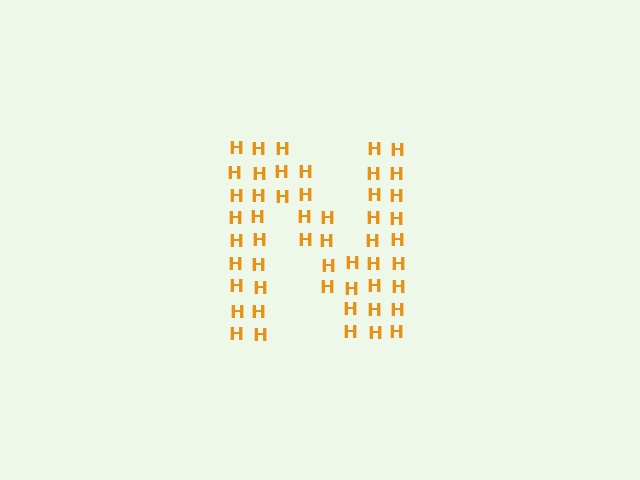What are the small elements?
The small elements are letter H's.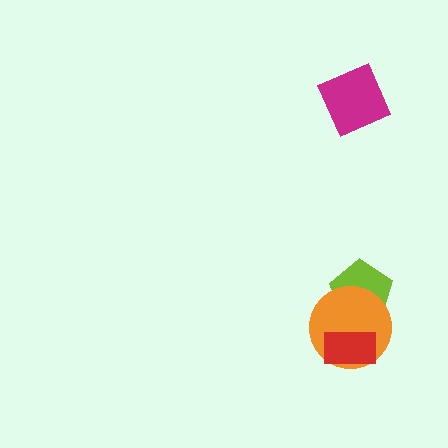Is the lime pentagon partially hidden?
Yes, it is partially covered by another shape.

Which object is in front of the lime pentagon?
The orange circle is in front of the lime pentagon.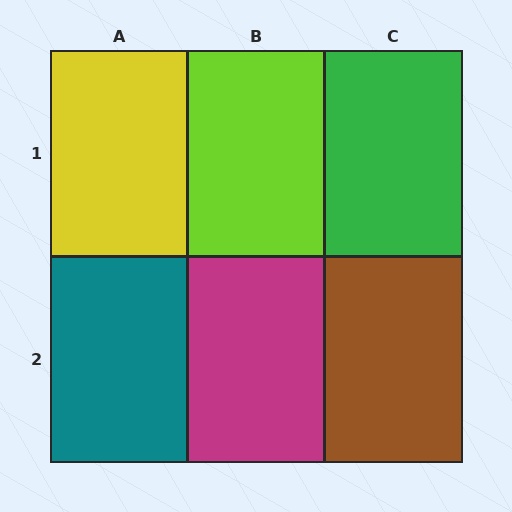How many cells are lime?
1 cell is lime.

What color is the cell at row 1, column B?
Lime.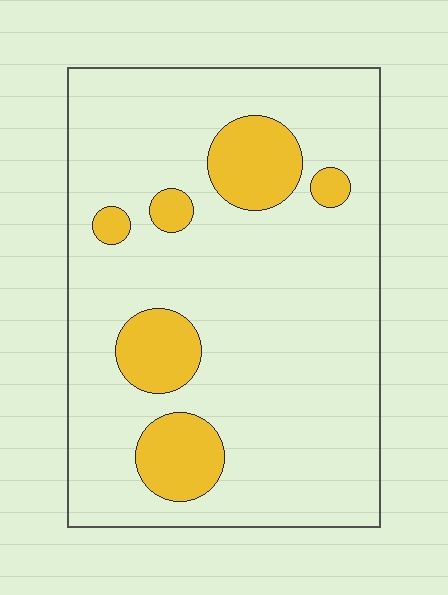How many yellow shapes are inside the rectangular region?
6.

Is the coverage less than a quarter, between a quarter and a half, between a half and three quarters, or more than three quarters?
Less than a quarter.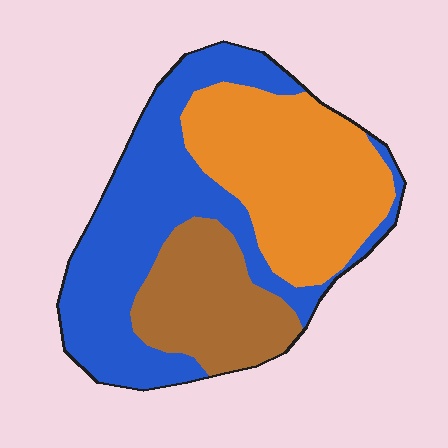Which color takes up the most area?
Blue, at roughly 45%.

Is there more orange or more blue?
Blue.